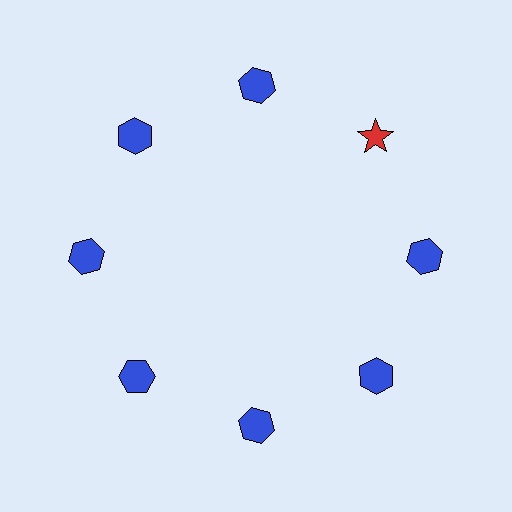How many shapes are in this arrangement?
There are 8 shapes arranged in a ring pattern.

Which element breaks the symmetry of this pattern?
The red star at roughly the 2 o'clock position breaks the symmetry. All other shapes are blue hexagons.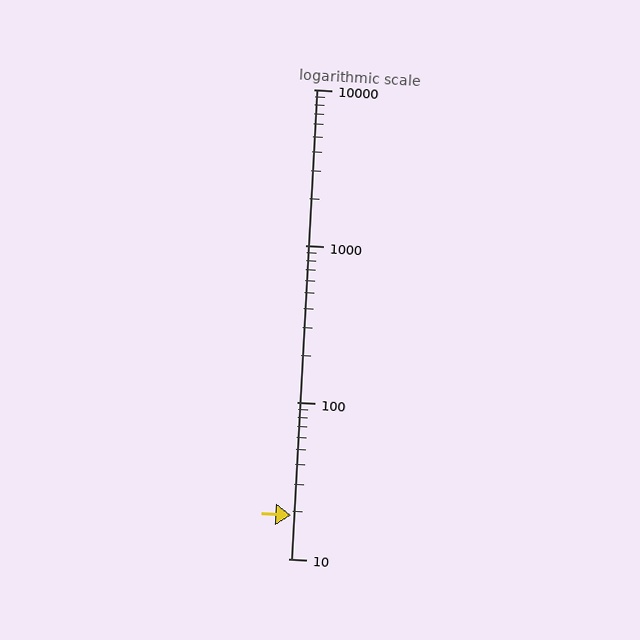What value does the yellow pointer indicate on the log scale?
The pointer indicates approximately 19.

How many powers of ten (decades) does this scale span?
The scale spans 3 decades, from 10 to 10000.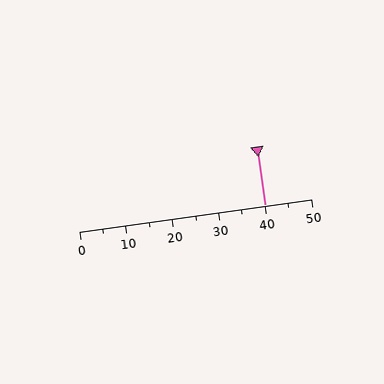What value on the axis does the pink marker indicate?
The marker indicates approximately 40.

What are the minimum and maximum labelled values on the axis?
The axis runs from 0 to 50.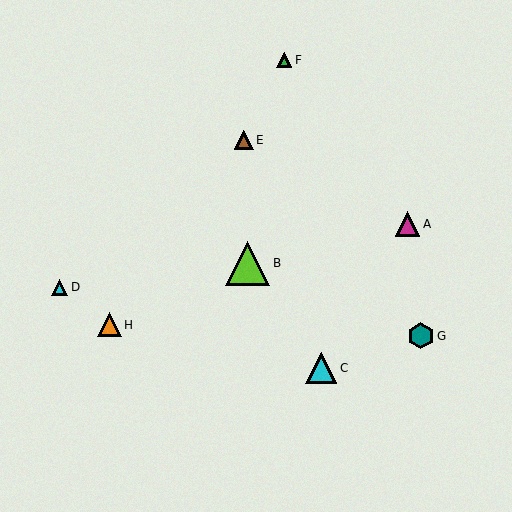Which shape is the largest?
The lime triangle (labeled B) is the largest.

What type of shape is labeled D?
Shape D is a cyan triangle.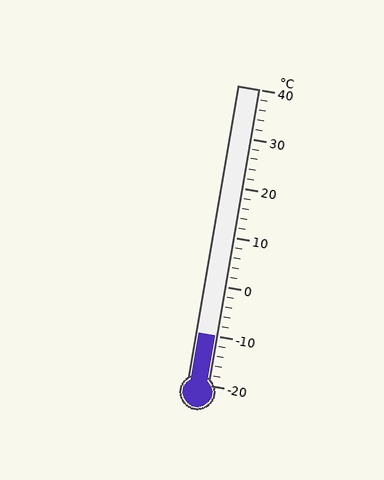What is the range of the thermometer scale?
The thermometer scale ranges from -20°C to 40°C.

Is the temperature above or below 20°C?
The temperature is below 20°C.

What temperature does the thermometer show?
The thermometer shows approximately -10°C.